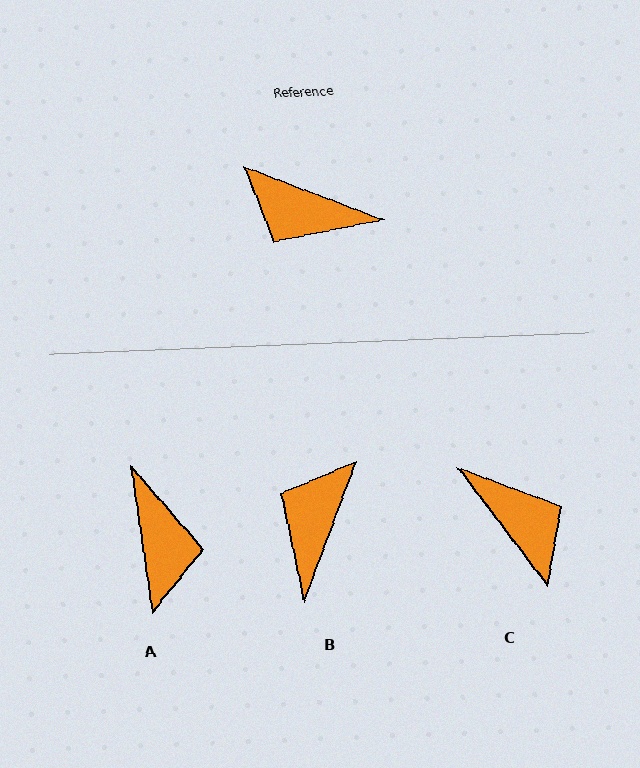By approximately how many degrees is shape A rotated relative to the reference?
Approximately 119 degrees counter-clockwise.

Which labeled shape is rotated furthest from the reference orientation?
C, about 148 degrees away.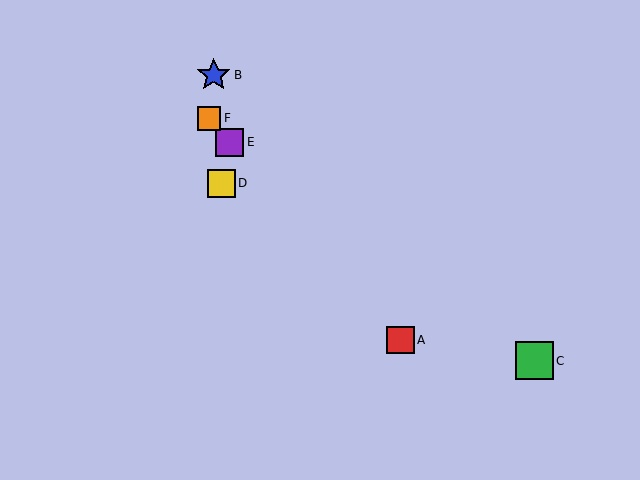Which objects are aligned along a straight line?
Objects A, E, F are aligned along a straight line.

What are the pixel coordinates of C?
Object C is at (535, 361).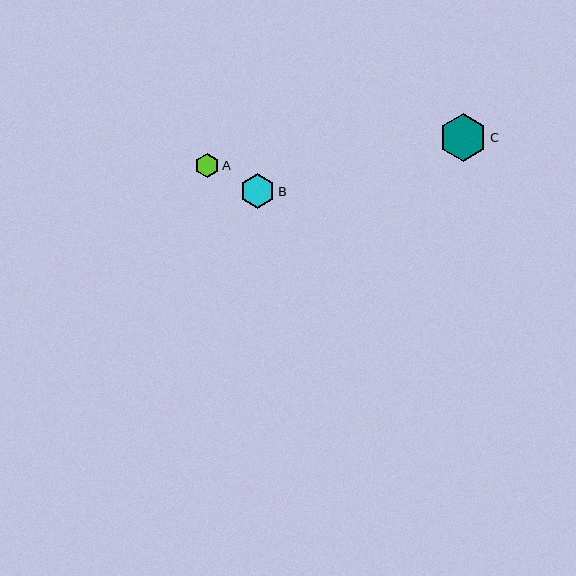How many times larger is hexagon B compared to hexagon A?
Hexagon B is approximately 1.4 times the size of hexagon A.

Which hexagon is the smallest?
Hexagon A is the smallest with a size of approximately 24 pixels.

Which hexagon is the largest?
Hexagon C is the largest with a size of approximately 47 pixels.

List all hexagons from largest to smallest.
From largest to smallest: C, B, A.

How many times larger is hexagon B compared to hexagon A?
Hexagon B is approximately 1.4 times the size of hexagon A.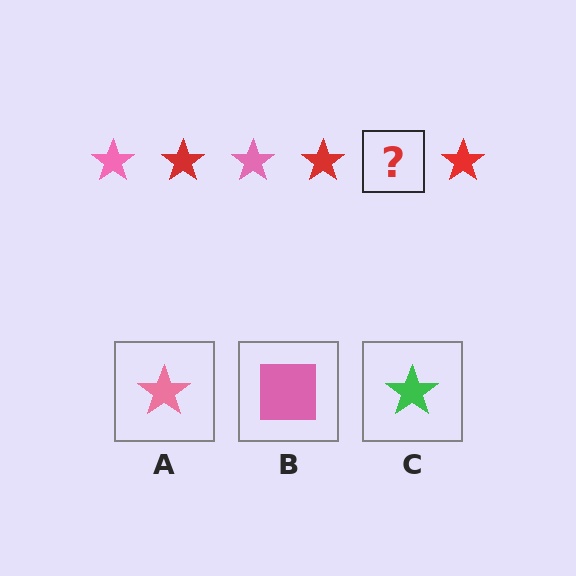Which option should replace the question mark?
Option A.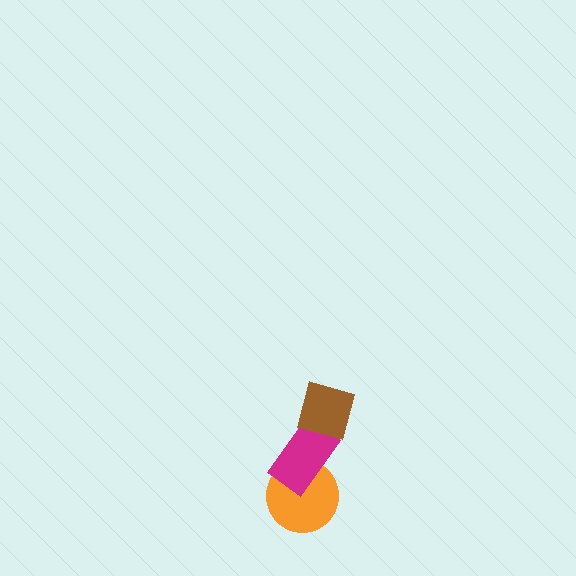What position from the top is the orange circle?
The orange circle is 3rd from the top.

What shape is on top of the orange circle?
The magenta rectangle is on top of the orange circle.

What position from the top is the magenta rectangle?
The magenta rectangle is 2nd from the top.